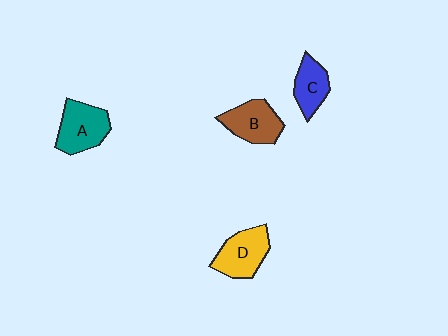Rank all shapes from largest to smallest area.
From largest to smallest: A (teal), D (yellow), B (brown), C (blue).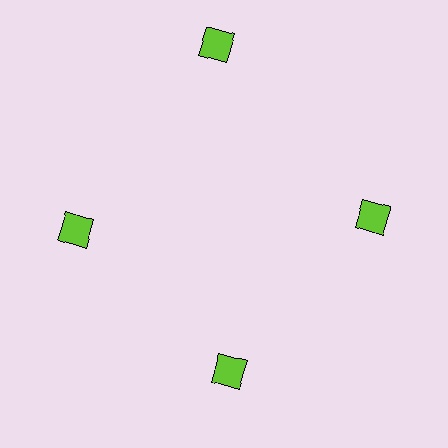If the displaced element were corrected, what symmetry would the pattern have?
It would have 4-fold rotational symmetry — the pattern would map onto itself every 90 degrees.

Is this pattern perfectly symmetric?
No. The 4 lime squares are arranged in a ring, but one element near the 12 o'clock position is pushed outward from the center, breaking the 4-fold rotational symmetry.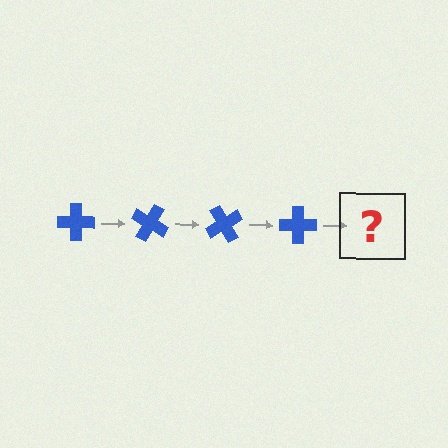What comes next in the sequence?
The next element should be a blue cross rotated 120 degrees.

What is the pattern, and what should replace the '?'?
The pattern is that the cross rotates 30 degrees each step. The '?' should be a blue cross rotated 120 degrees.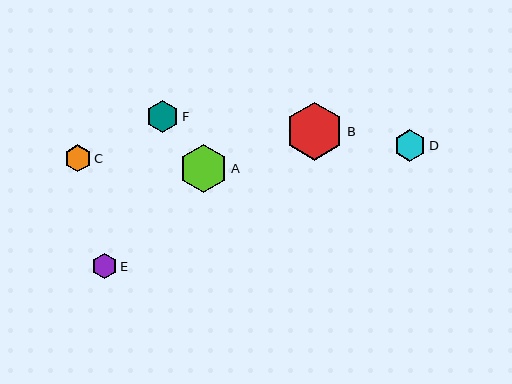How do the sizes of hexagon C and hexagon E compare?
Hexagon C and hexagon E are approximately the same size.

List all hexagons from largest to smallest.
From largest to smallest: B, A, F, D, C, E.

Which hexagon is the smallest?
Hexagon E is the smallest with a size of approximately 25 pixels.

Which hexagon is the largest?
Hexagon B is the largest with a size of approximately 58 pixels.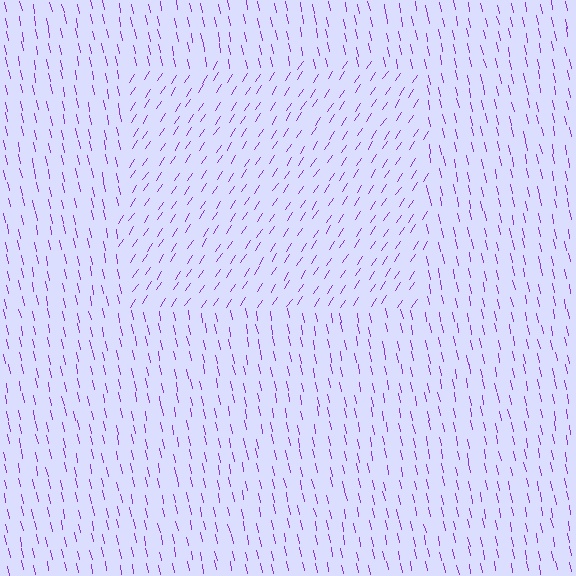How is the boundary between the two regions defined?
The boundary is defined purely by a change in line orientation (approximately 45 degrees difference). All lines are the same color and thickness.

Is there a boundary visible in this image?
Yes, there is a texture boundary formed by a change in line orientation.